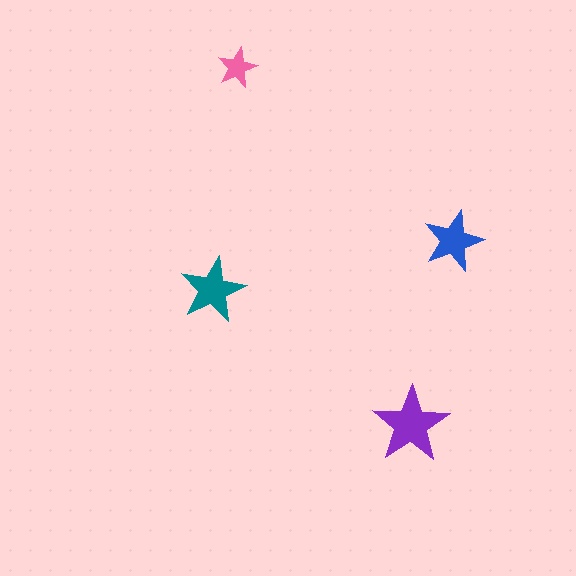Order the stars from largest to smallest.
the purple one, the teal one, the blue one, the pink one.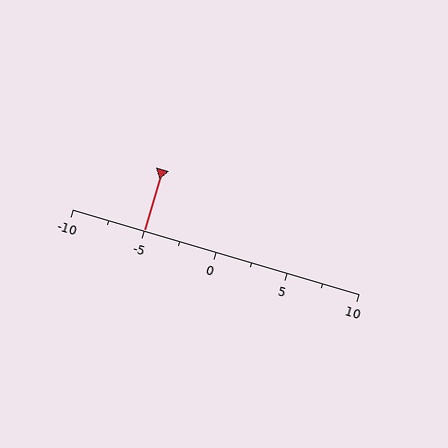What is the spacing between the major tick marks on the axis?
The major ticks are spaced 5 apart.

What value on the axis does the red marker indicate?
The marker indicates approximately -5.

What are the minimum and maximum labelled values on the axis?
The axis runs from -10 to 10.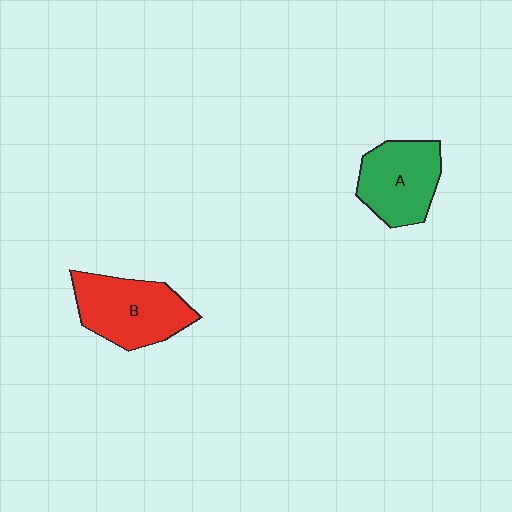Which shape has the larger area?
Shape B (red).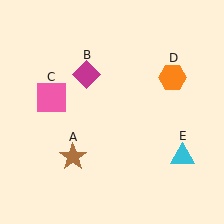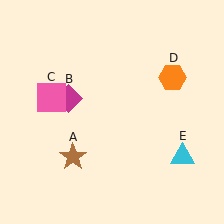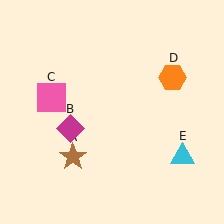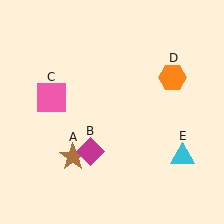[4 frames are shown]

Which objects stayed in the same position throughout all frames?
Brown star (object A) and pink square (object C) and orange hexagon (object D) and cyan triangle (object E) remained stationary.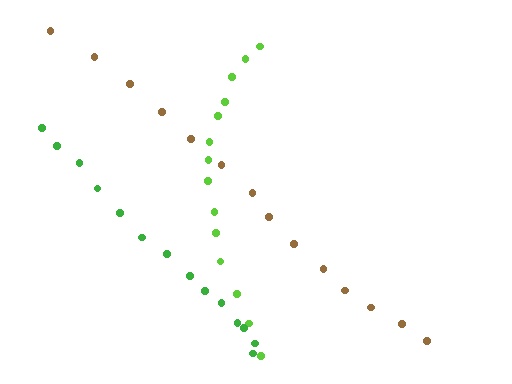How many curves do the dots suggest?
There are 3 distinct paths.